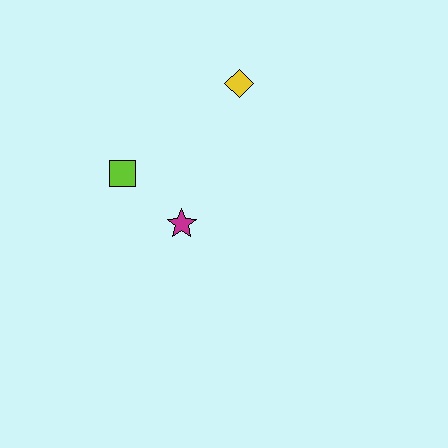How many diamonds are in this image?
There is 1 diamond.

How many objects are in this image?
There are 3 objects.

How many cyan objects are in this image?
There are no cyan objects.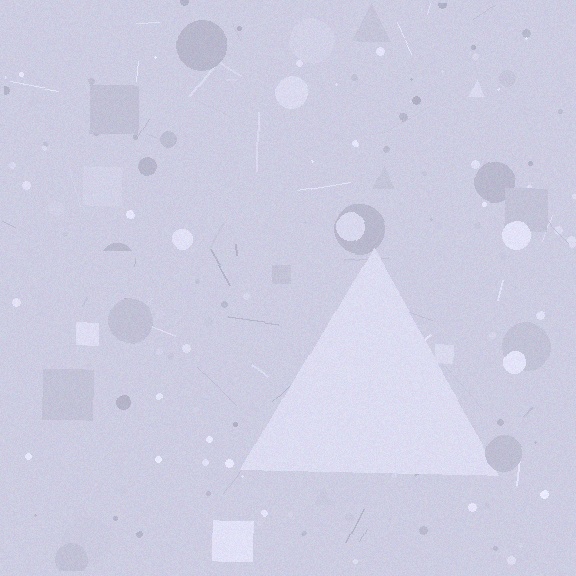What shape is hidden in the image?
A triangle is hidden in the image.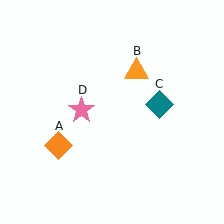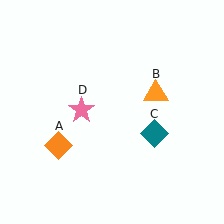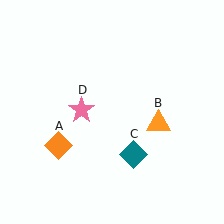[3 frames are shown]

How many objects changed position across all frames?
2 objects changed position: orange triangle (object B), teal diamond (object C).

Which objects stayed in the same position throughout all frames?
Orange diamond (object A) and pink star (object D) remained stationary.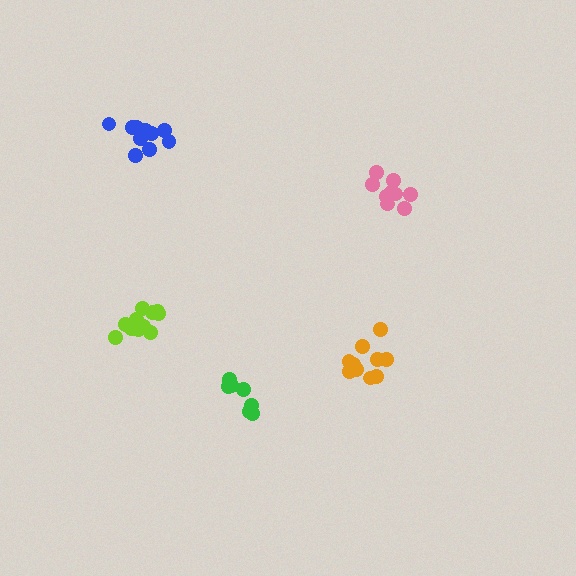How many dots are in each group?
Group 1: 8 dots, Group 2: 10 dots, Group 3: 10 dots, Group 4: 11 dots, Group 5: 10 dots (49 total).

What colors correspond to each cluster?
The clusters are colored: green, blue, orange, lime, pink.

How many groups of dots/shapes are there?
There are 5 groups.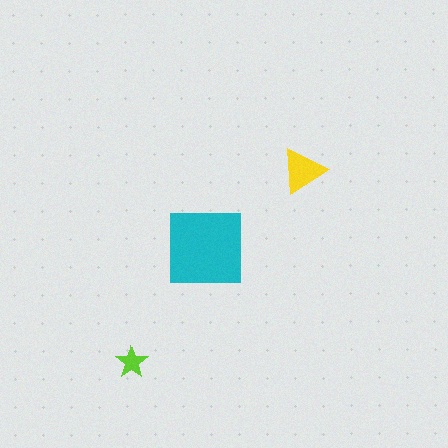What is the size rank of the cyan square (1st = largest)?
1st.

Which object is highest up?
The yellow triangle is topmost.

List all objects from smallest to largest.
The lime star, the yellow triangle, the cyan square.